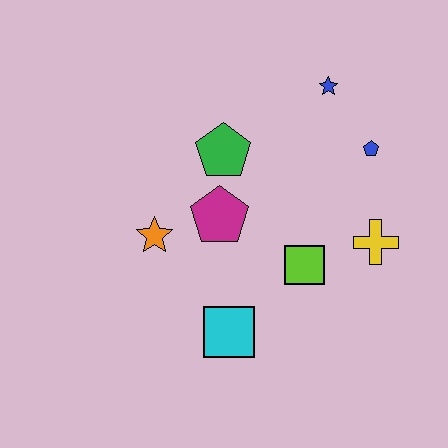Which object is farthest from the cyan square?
The blue star is farthest from the cyan square.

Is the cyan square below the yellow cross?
Yes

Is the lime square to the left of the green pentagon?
No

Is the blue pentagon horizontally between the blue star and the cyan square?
No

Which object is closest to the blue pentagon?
The blue star is closest to the blue pentagon.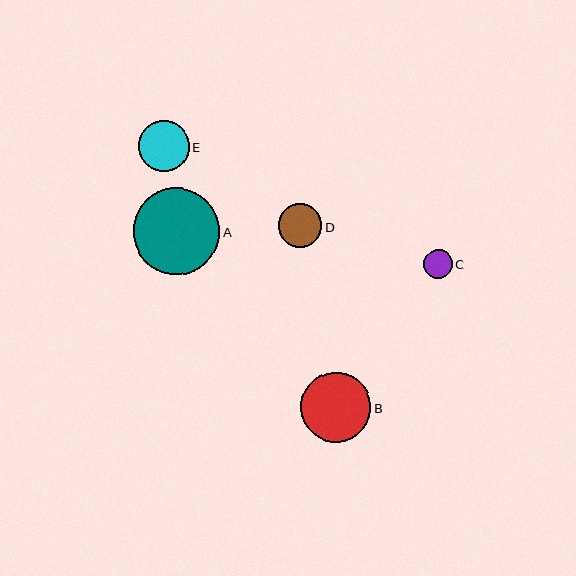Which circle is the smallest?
Circle C is the smallest with a size of approximately 29 pixels.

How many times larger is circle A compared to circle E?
Circle A is approximately 1.7 times the size of circle E.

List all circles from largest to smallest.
From largest to smallest: A, B, E, D, C.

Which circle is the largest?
Circle A is the largest with a size of approximately 87 pixels.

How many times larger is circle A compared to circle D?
Circle A is approximately 2.0 times the size of circle D.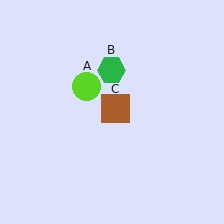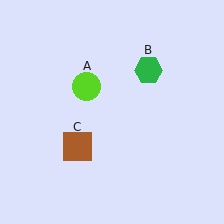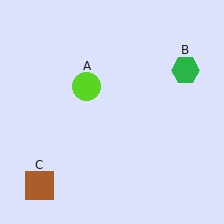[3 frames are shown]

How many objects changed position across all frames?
2 objects changed position: green hexagon (object B), brown square (object C).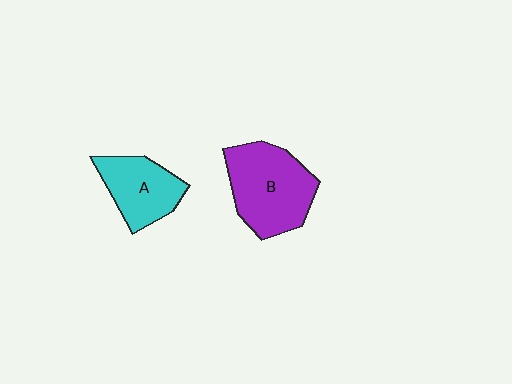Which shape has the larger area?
Shape B (purple).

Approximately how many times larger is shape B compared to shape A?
Approximately 1.5 times.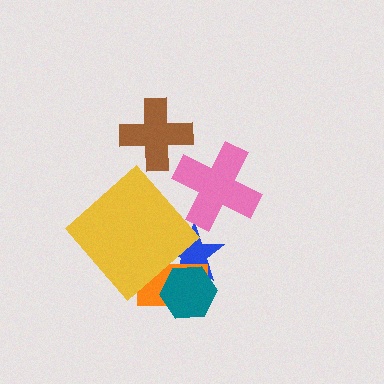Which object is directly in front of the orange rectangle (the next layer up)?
The teal hexagon is directly in front of the orange rectangle.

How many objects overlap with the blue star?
3 objects overlap with the blue star.